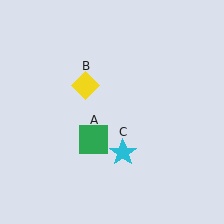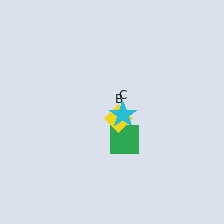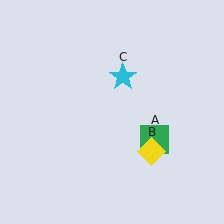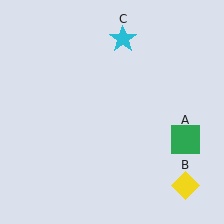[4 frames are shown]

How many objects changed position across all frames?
3 objects changed position: green square (object A), yellow diamond (object B), cyan star (object C).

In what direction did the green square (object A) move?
The green square (object A) moved right.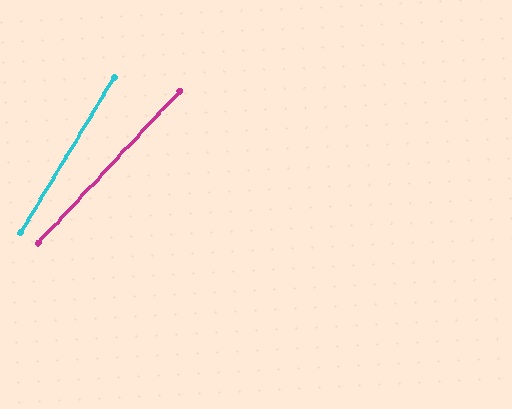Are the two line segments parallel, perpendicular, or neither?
Neither parallel nor perpendicular — they differ by about 12°.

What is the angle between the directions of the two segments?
Approximately 12 degrees.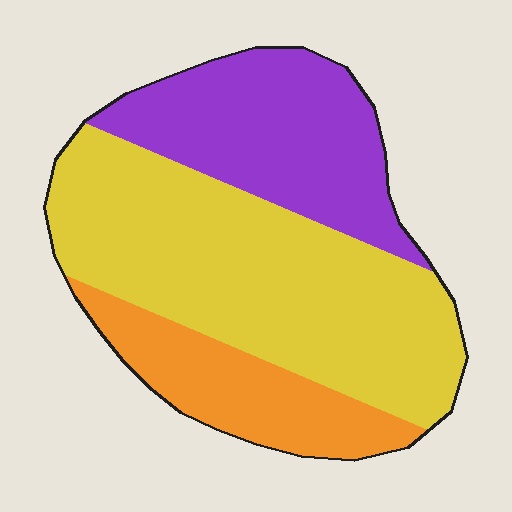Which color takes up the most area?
Yellow, at roughly 50%.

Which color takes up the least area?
Orange, at roughly 20%.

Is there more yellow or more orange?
Yellow.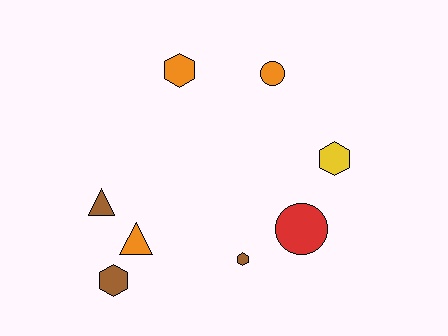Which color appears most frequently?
Orange, with 3 objects.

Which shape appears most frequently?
Hexagon, with 4 objects.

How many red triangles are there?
There are no red triangles.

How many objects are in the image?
There are 8 objects.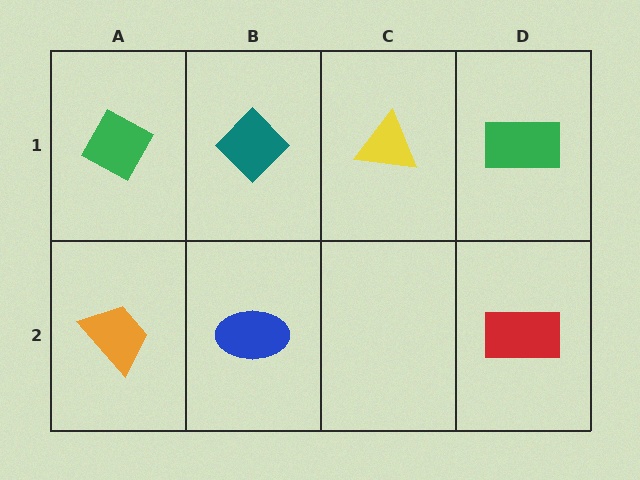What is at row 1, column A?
A green diamond.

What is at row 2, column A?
An orange trapezoid.